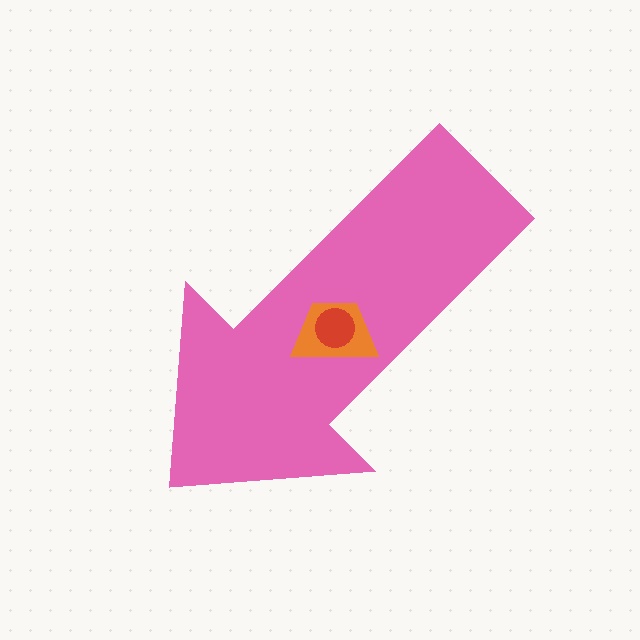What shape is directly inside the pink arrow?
The orange trapezoid.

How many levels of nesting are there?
3.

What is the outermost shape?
The pink arrow.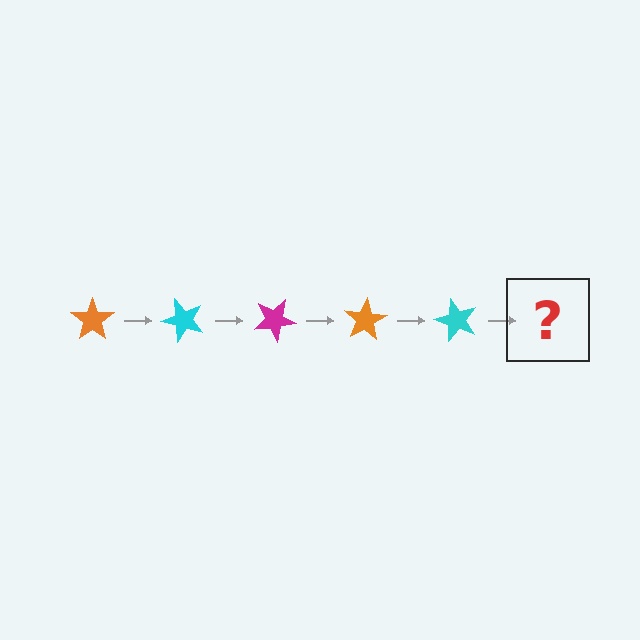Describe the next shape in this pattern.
It should be a magenta star, rotated 250 degrees from the start.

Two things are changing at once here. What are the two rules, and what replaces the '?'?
The two rules are that it rotates 50 degrees each step and the color cycles through orange, cyan, and magenta. The '?' should be a magenta star, rotated 250 degrees from the start.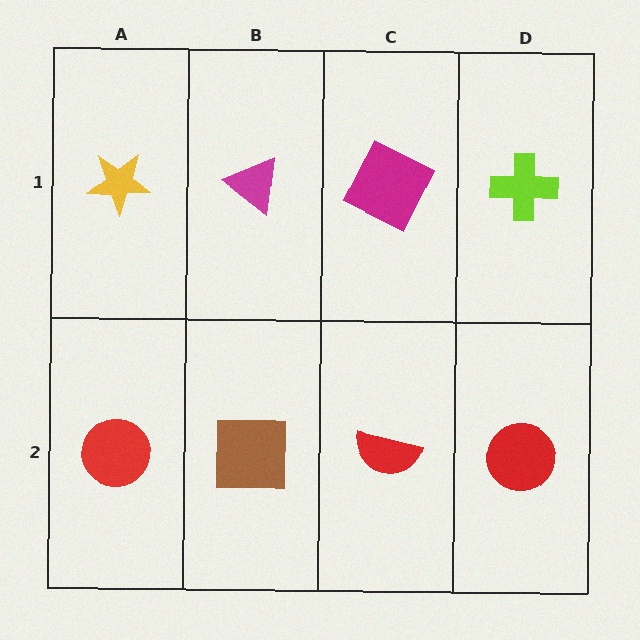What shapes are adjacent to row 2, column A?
A yellow star (row 1, column A), a brown square (row 2, column B).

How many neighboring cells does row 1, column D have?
2.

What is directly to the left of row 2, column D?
A red semicircle.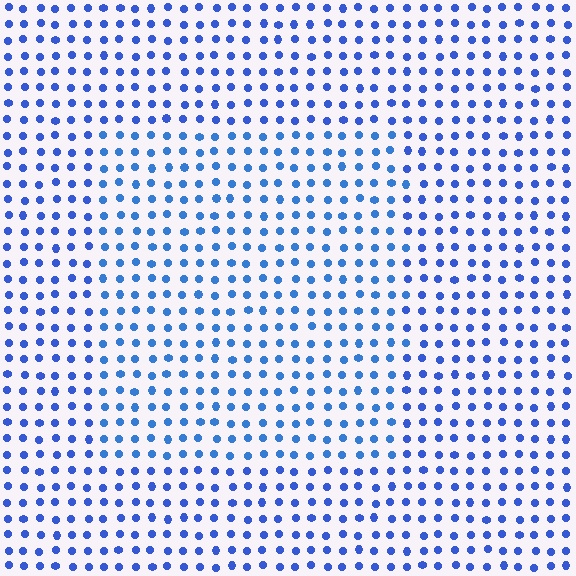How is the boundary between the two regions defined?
The boundary is defined purely by a slight shift in hue (about 14 degrees). Spacing, size, and orientation are identical on both sides.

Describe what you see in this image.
The image is filled with small blue elements in a uniform arrangement. A rectangle-shaped region is visible where the elements are tinted to a slightly different hue, forming a subtle color boundary.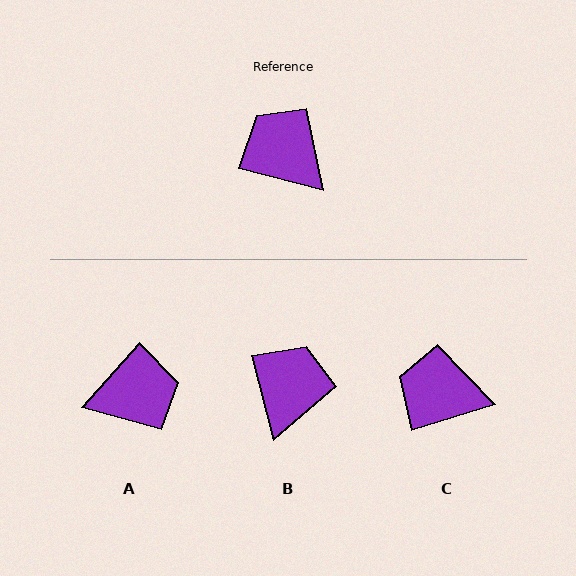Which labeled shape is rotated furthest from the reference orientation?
A, about 117 degrees away.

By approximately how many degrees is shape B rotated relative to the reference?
Approximately 61 degrees clockwise.